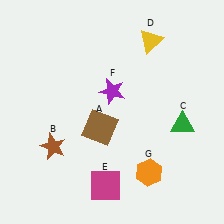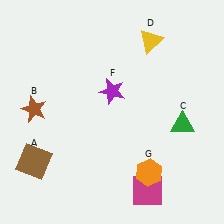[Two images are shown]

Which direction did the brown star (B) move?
The brown star (B) moved up.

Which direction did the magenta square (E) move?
The magenta square (E) moved right.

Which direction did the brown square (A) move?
The brown square (A) moved left.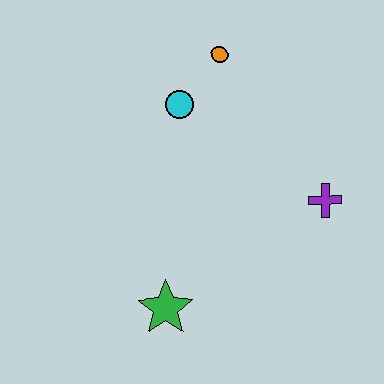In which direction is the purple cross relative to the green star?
The purple cross is to the right of the green star.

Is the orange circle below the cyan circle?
No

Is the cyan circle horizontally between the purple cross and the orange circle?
No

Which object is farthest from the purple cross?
The green star is farthest from the purple cross.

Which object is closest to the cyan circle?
The orange circle is closest to the cyan circle.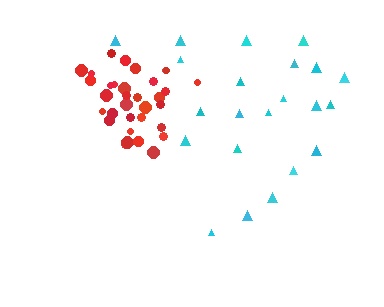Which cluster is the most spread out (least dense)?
Cyan.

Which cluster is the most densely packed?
Red.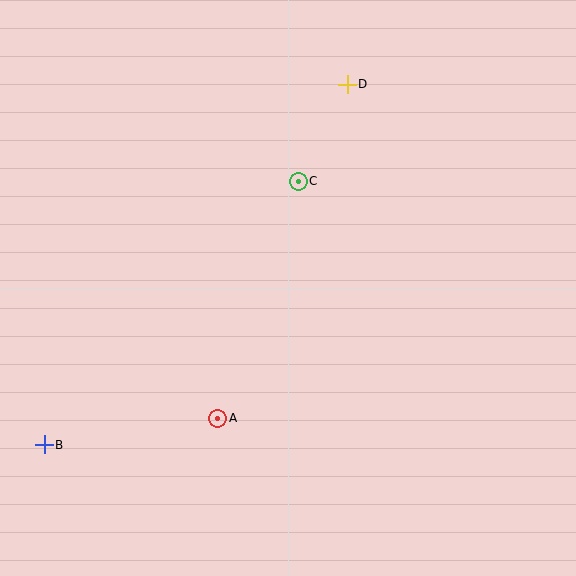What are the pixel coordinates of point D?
Point D is at (347, 84).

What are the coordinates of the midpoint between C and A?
The midpoint between C and A is at (258, 300).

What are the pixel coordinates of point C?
Point C is at (298, 181).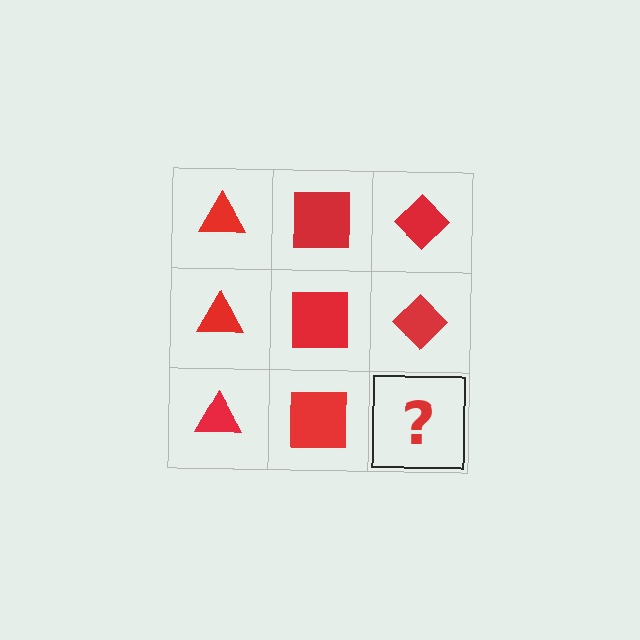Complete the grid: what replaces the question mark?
The question mark should be replaced with a red diamond.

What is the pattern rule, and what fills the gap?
The rule is that each column has a consistent shape. The gap should be filled with a red diamond.